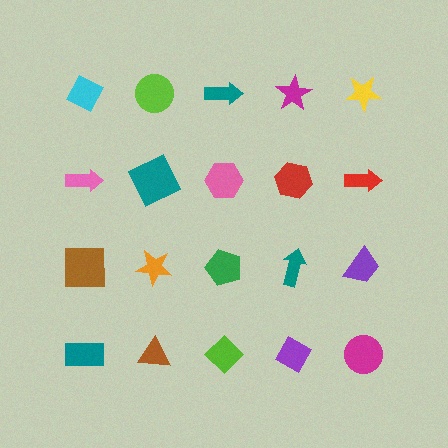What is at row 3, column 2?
An orange star.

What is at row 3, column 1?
A brown square.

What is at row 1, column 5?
A yellow star.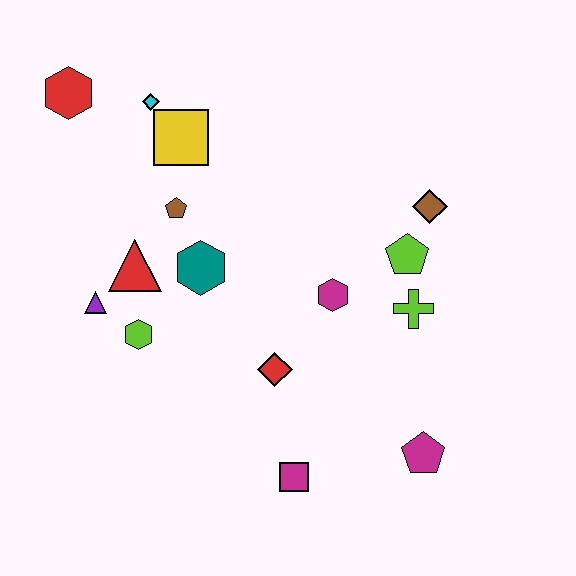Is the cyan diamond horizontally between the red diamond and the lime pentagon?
No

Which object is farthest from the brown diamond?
The red hexagon is farthest from the brown diamond.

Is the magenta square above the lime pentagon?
No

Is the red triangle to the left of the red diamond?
Yes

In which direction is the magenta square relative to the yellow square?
The magenta square is below the yellow square.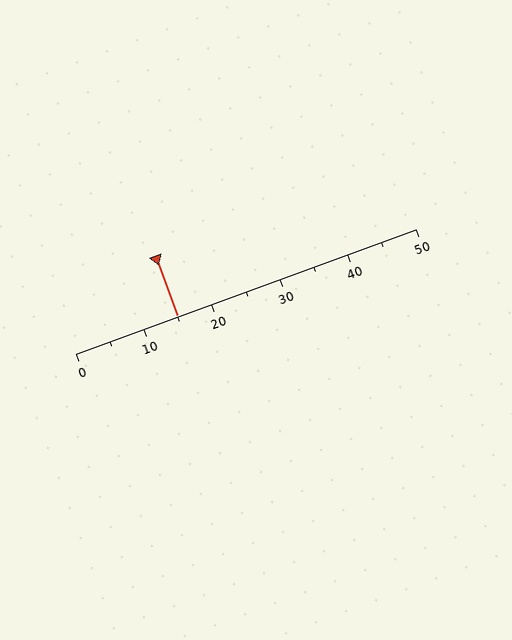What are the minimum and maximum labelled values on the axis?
The axis runs from 0 to 50.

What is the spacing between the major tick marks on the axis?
The major ticks are spaced 10 apart.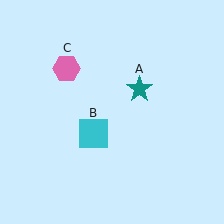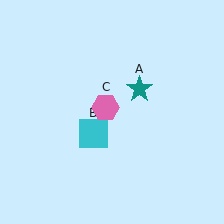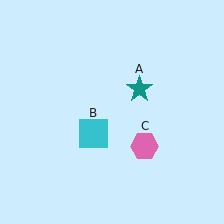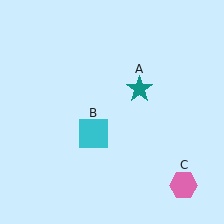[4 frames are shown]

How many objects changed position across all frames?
1 object changed position: pink hexagon (object C).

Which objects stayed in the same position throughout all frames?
Teal star (object A) and cyan square (object B) remained stationary.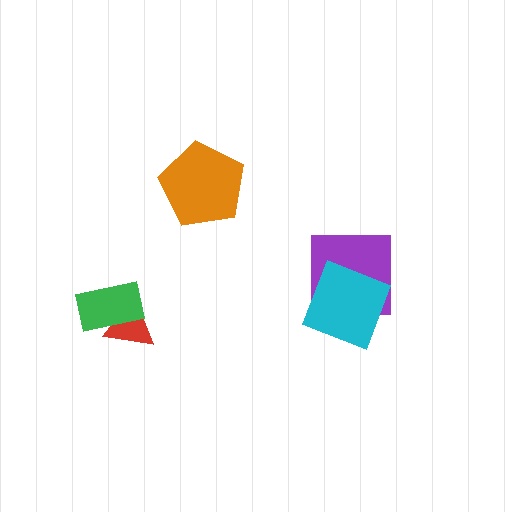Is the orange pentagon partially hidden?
No, no other shape covers it.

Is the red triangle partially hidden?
Yes, it is partially covered by another shape.